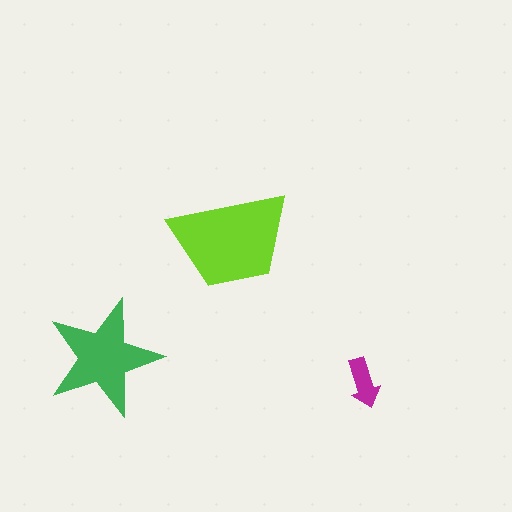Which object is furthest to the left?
The green star is leftmost.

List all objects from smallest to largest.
The magenta arrow, the green star, the lime trapezoid.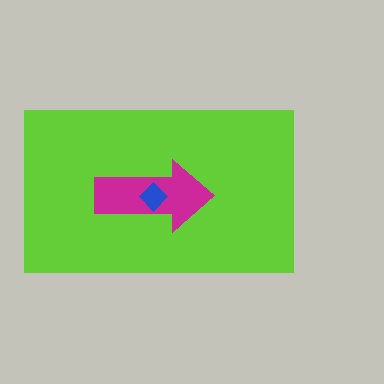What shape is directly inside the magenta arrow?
The blue diamond.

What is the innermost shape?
The blue diamond.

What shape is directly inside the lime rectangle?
The magenta arrow.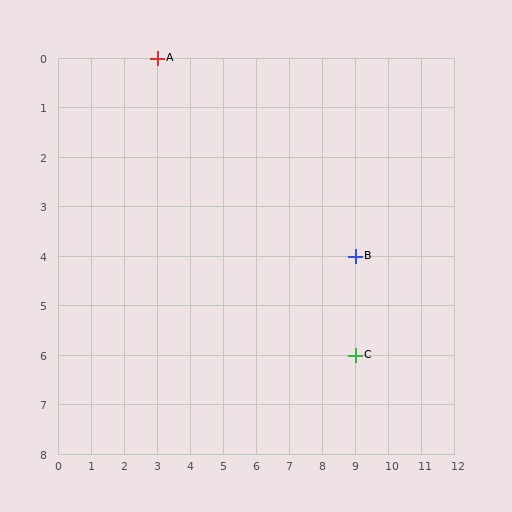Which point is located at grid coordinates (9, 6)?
Point C is at (9, 6).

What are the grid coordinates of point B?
Point B is at grid coordinates (9, 4).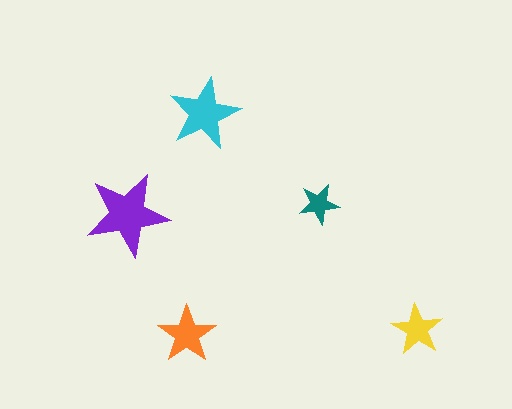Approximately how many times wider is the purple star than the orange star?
About 1.5 times wider.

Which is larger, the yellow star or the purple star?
The purple one.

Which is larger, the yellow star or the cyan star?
The cyan one.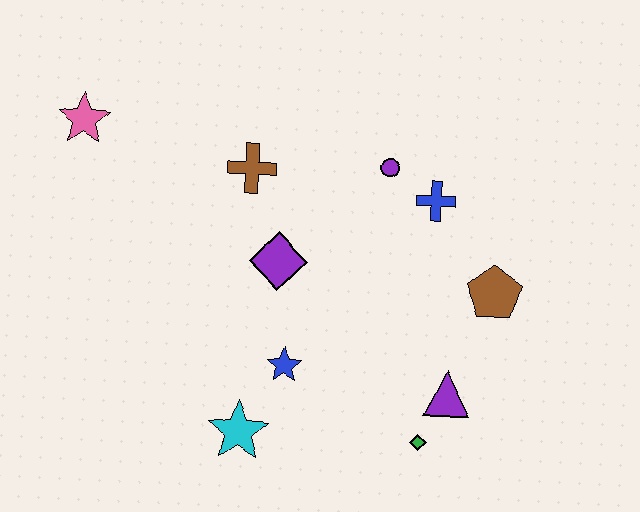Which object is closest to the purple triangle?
The green diamond is closest to the purple triangle.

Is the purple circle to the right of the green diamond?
No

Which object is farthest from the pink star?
The green diamond is farthest from the pink star.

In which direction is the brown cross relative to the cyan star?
The brown cross is above the cyan star.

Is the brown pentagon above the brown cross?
No